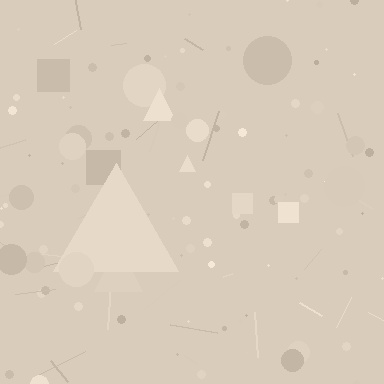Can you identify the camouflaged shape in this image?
The camouflaged shape is a triangle.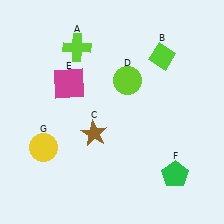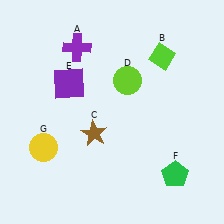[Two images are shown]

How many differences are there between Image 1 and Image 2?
There are 2 differences between the two images.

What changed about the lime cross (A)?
In Image 1, A is lime. In Image 2, it changed to purple.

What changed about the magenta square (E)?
In Image 1, E is magenta. In Image 2, it changed to purple.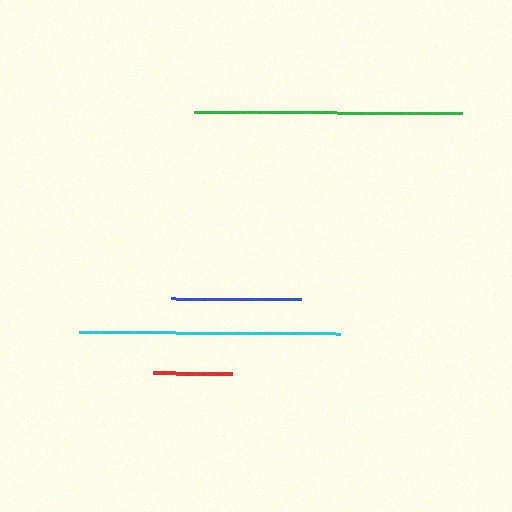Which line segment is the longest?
The green line is the longest at approximately 268 pixels.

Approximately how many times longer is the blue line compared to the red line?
The blue line is approximately 1.7 times the length of the red line.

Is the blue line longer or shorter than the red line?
The blue line is longer than the red line.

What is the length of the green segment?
The green segment is approximately 268 pixels long.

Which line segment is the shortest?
The red line is the shortest at approximately 79 pixels.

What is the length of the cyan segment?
The cyan segment is approximately 261 pixels long.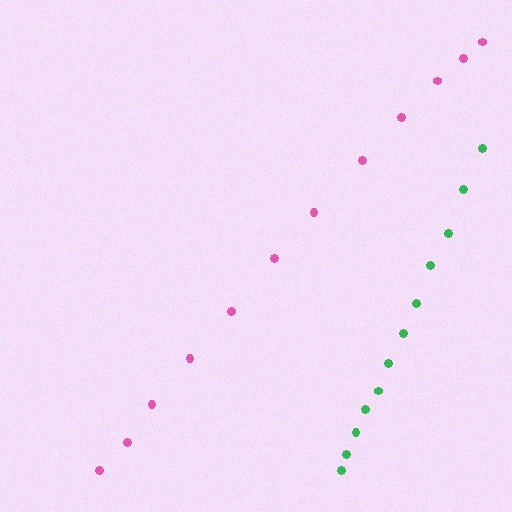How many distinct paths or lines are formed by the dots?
There are 2 distinct paths.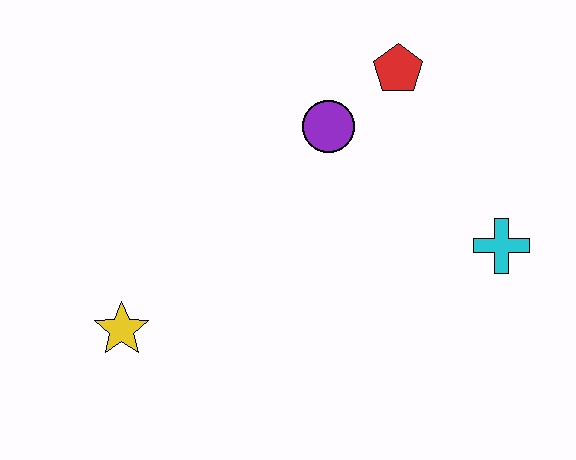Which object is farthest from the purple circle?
The yellow star is farthest from the purple circle.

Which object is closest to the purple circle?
The red pentagon is closest to the purple circle.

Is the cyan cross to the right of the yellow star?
Yes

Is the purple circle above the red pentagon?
No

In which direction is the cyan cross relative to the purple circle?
The cyan cross is to the right of the purple circle.